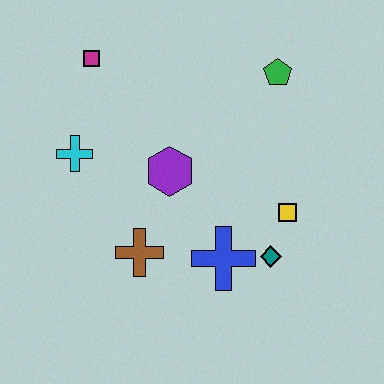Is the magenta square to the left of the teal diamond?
Yes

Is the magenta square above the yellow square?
Yes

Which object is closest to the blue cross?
The teal diamond is closest to the blue cross.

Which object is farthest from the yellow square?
The magenta square is farthest from the yellow square.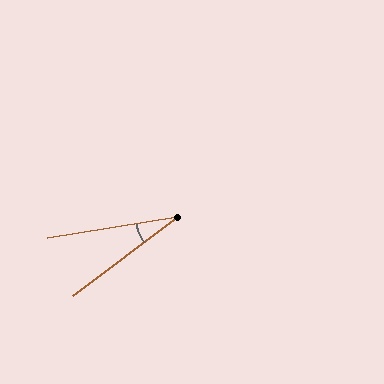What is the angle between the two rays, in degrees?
Approximately 28 degrees.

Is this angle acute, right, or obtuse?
It is acute.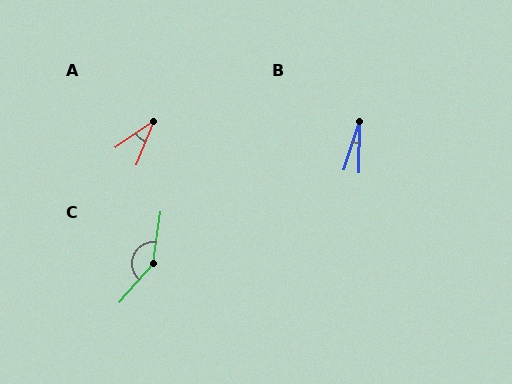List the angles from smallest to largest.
B (17°), A (34°), C (148°).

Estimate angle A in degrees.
Approximately 34 degrees.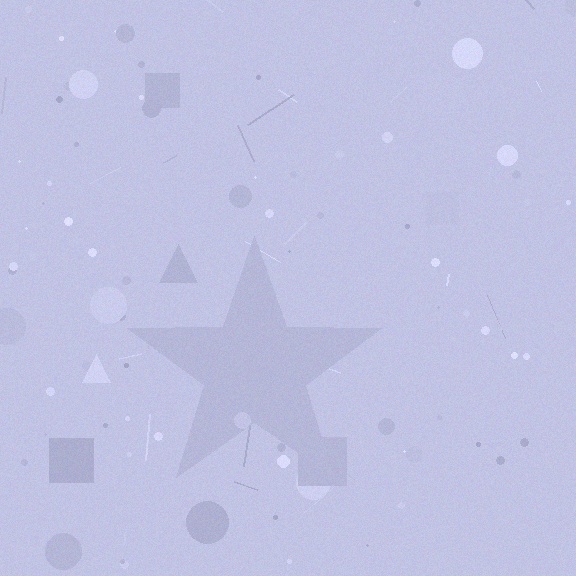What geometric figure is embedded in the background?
A star is embedded in the background.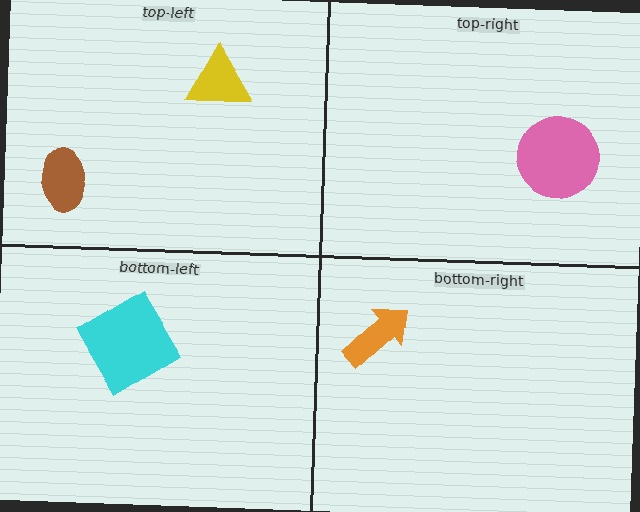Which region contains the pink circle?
The top-right region.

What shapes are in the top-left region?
The brown ellipse, the yellow triangle.